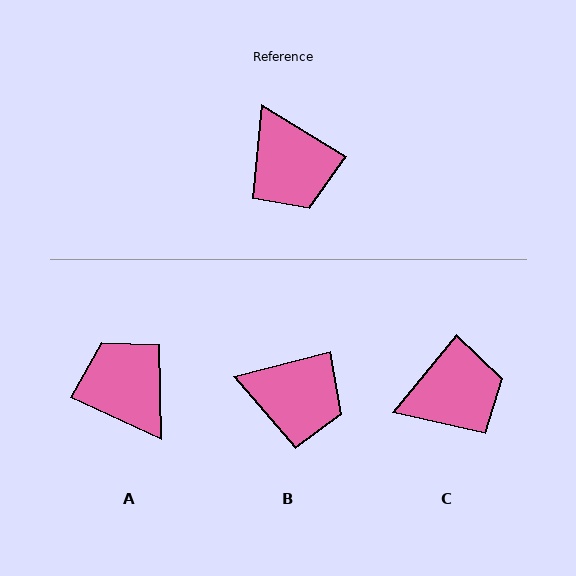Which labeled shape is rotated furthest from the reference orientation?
A, about 173 degrees away.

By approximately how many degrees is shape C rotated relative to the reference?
Approximately 82 degrees counter-clockwise.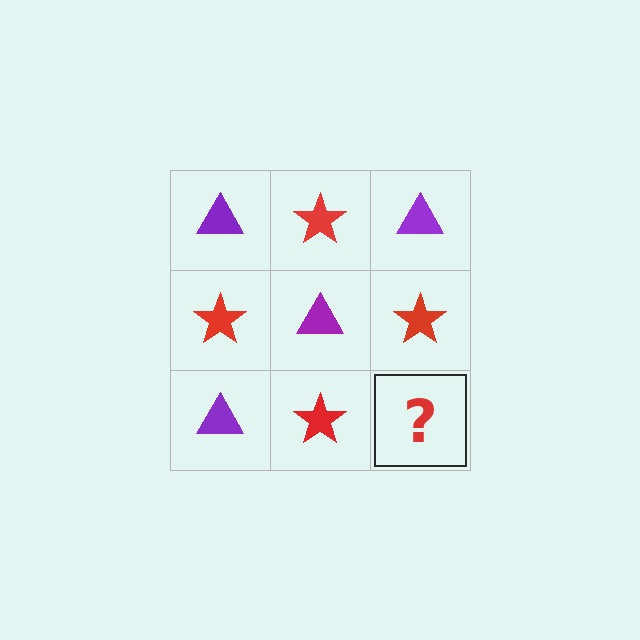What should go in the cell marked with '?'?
The missing cell should contain a purple triangle.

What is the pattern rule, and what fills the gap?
The rule is that it alternates purple triangle and red star in a checkerboard pattern. The gap should be filled with a purple triangle.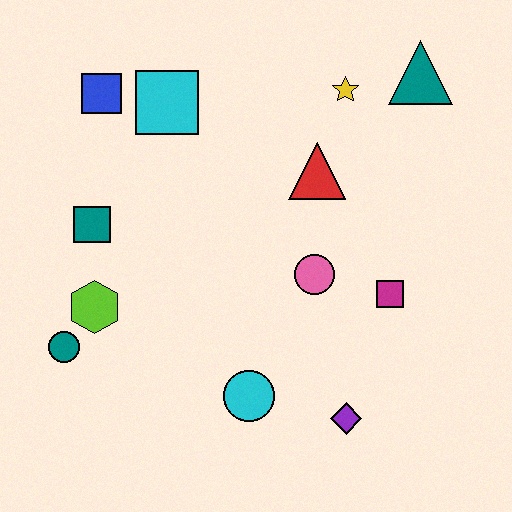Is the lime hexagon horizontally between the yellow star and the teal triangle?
No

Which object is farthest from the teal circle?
The teal triangle is farthest from the teal circle.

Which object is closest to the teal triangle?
The yellow star is closest to the teal triangle.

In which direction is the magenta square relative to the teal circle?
The magenta square is to the right of the teal circle.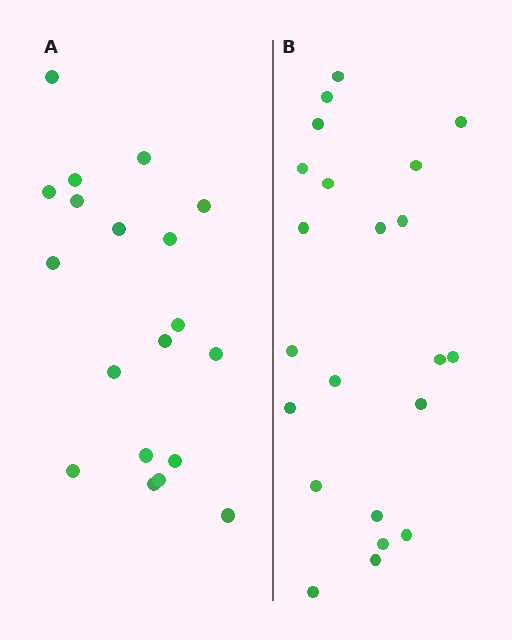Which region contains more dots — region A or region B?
Region B (the right region) has more dots.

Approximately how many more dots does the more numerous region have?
Region B has just a few more — roughly 2 or 3 more dots than region A.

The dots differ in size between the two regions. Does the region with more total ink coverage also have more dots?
No. Region A has more total ink coverage because its dots are larger, but region B actually contains more individual dots. Total area can be misleading — the number of items is what matters here.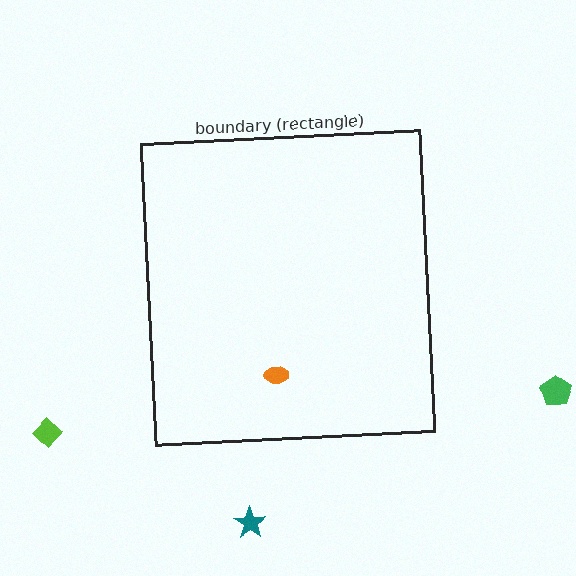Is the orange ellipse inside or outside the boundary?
Inside.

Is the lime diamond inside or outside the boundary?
Outside.